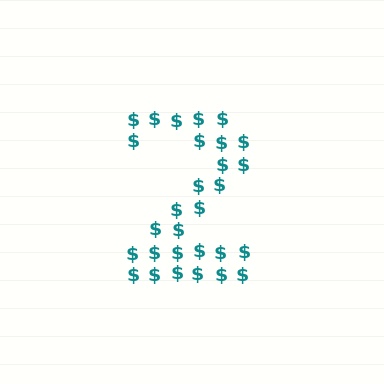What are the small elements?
The small elements are dollar signs.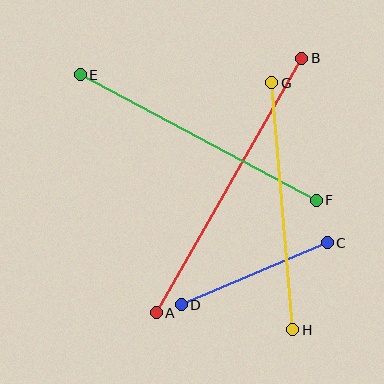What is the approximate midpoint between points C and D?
The midpoint is at approximately (254, 274) pixels.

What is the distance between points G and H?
The distance is approximately 248 pixels.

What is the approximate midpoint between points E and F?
The midpoint is at approximately (198, 137) pixels.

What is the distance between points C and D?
The distance is approximately 158 pixels.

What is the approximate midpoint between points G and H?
The midpoint is at approximately (282, 206) pixels.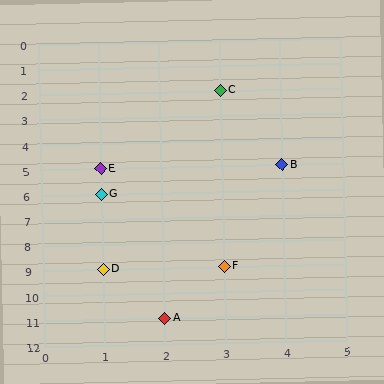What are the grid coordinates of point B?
Point B is at grid coordinates (4, 5).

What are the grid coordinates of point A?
Point A is at grid coordinates (2, 11).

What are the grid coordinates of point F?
Point F is at grid coordinates (3, 9).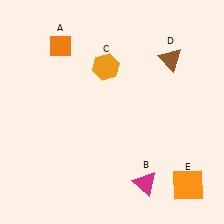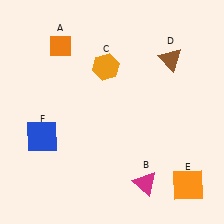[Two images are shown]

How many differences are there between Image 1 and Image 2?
There is 1 difference between the two images.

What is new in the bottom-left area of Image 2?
A blue square (F) was added in the bottom-left area of Image 2.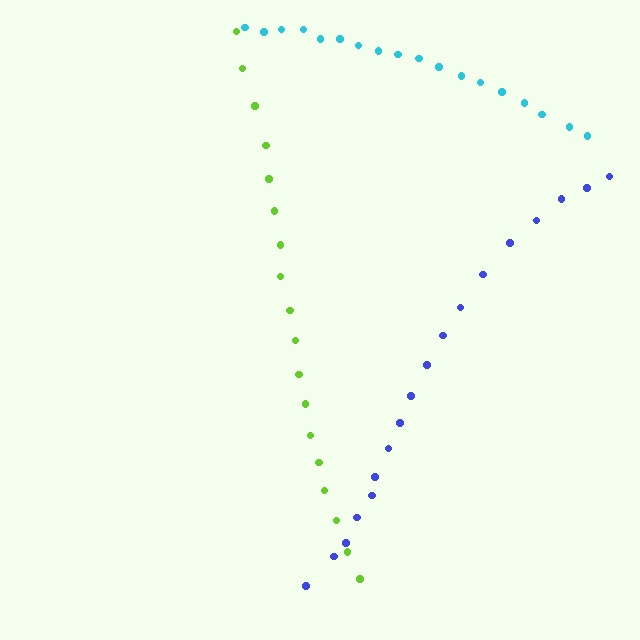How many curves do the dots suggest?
There are 3 distinct paths.